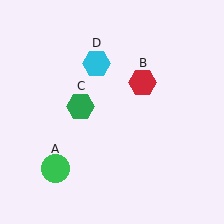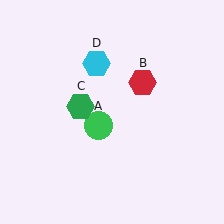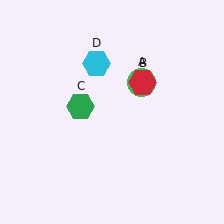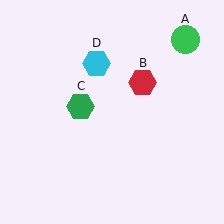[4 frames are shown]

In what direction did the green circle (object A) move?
The green circle (object A) moved up and to the right.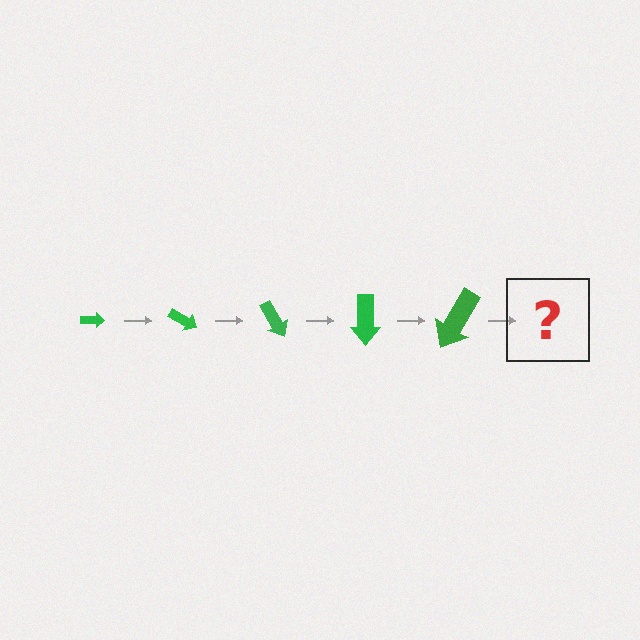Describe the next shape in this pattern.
It should be an arrow, larger than the previous one and rotated 150 degrees from the start.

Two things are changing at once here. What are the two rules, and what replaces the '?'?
The two rules are that the arrow grows larger each step and it rotates 30 degrees each step. The '?' should be an arrow, larger than the previous one and rotated 150 degrees from the start.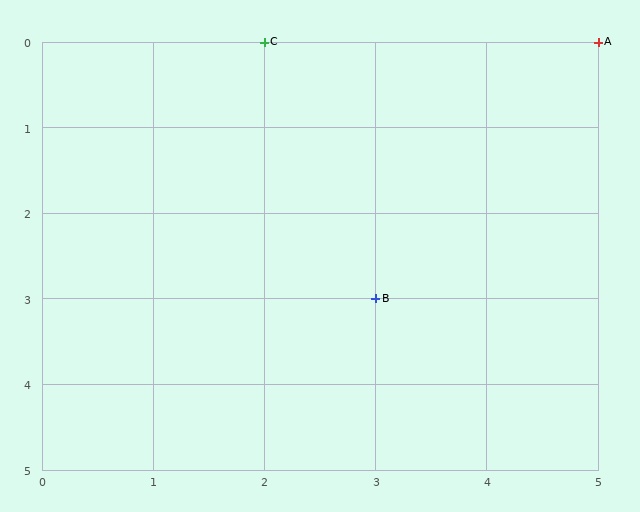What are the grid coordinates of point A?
Point A is at grid coordinates (5, 0).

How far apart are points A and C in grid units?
Points A and C are 3 columns apart.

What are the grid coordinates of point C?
Point C is at grid coordinates (2, 0).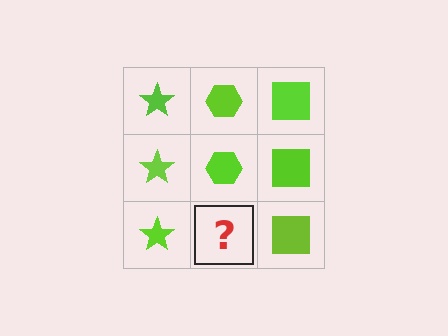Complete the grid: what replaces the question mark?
The question mark should be replaced with a lime hexagon.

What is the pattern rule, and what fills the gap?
The rule is that each column has a consistent shape. The gap should be filled with a lime hexagon.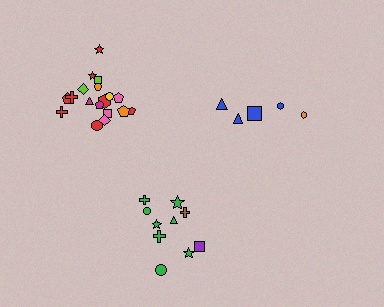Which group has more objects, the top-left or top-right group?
The top-left group.